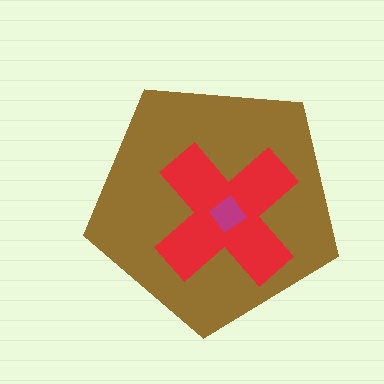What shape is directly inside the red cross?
The magenta diamond.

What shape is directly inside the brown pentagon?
The red cross.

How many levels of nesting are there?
3.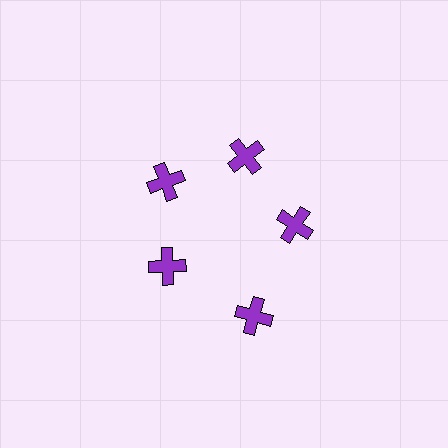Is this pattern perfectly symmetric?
No. The 5 purple crosses are arranged in a ring, but one element near the 5 o'clock position is pushed outward from the center, breaking the 5-fold rotational symmetry.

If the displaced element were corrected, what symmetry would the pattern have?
It would have 5-fold rotational symmetry — the pattern would map onto itself every 72 degrees.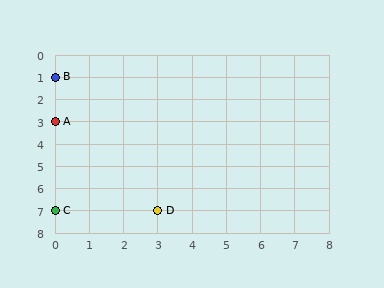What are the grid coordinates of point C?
Point C is at grid coordinates (0, 7).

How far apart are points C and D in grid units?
Points C and D are 3 columns apart.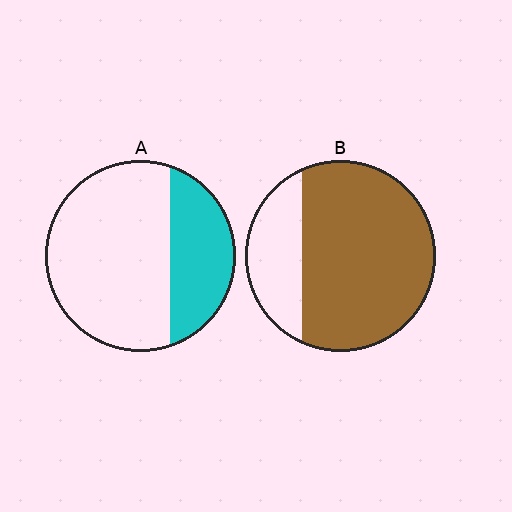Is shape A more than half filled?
No.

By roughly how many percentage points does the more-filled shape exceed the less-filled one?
By roughly 45 percentage points (B over A).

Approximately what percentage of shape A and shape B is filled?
A is approximately 30% and B is approximately 75%.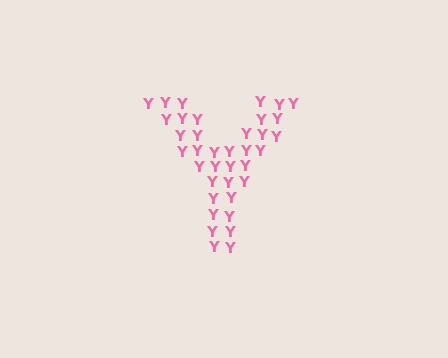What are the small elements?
The small elements are letter Y's.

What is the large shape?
The large shape is the letter Y.